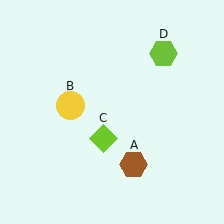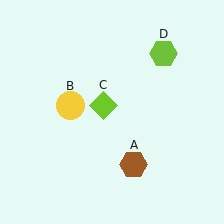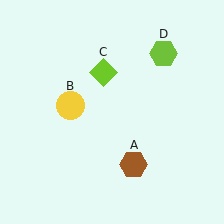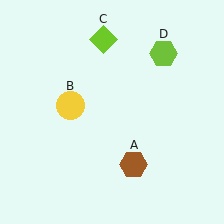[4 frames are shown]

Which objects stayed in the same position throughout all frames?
Brown hexagon (object A) and yellow circle (object B) and lime hexagon (object D) remained stationary.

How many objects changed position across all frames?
1 object changed position: lime diamond (object C).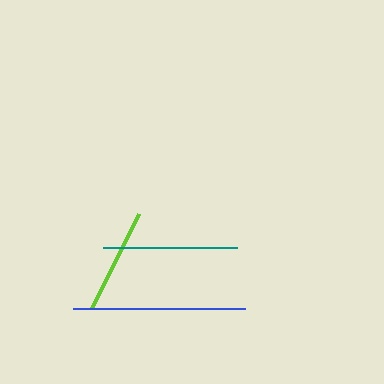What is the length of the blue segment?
The blue segment is approximately 172 pixels long.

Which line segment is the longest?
The blue line is the longest at approximately 172 pixels.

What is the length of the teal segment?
The teal segment is approximately 134 pixels long.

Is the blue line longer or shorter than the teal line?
The blue line is longer than the teal line.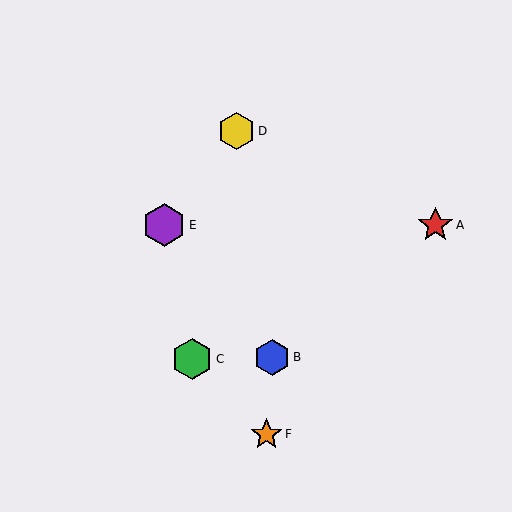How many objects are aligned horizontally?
2 objects (A, E) are aligned horizontally.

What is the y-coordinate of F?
Object F is at y≈434.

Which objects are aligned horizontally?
Objects A, E are aligned horizontally.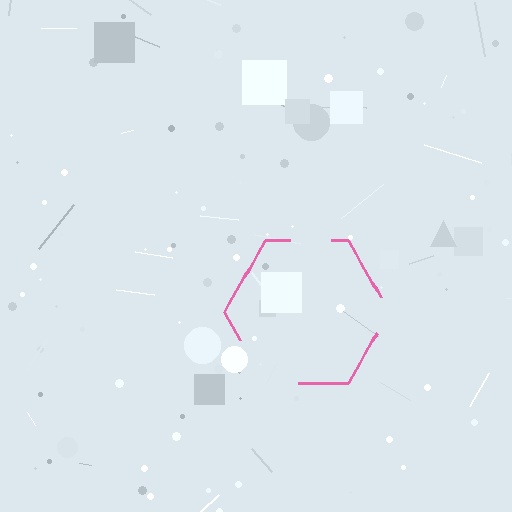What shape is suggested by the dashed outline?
The dashed outline suggests a hexagon.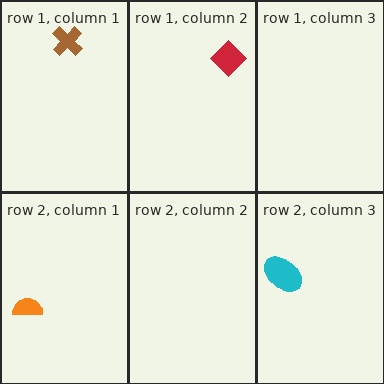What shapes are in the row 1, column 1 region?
The brown cross.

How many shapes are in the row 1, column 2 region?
1.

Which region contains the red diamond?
The row 1, column 2 region.